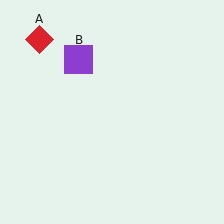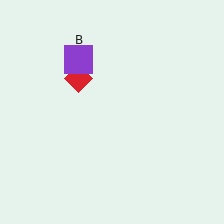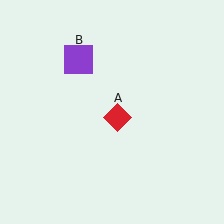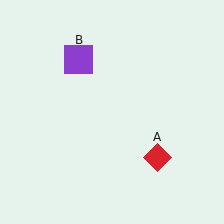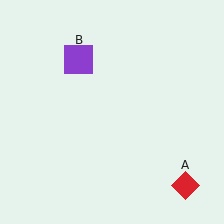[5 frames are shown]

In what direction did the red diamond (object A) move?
The red diamond (object A) moved down and to the right.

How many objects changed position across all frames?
1 object changed position: red diamond (object A).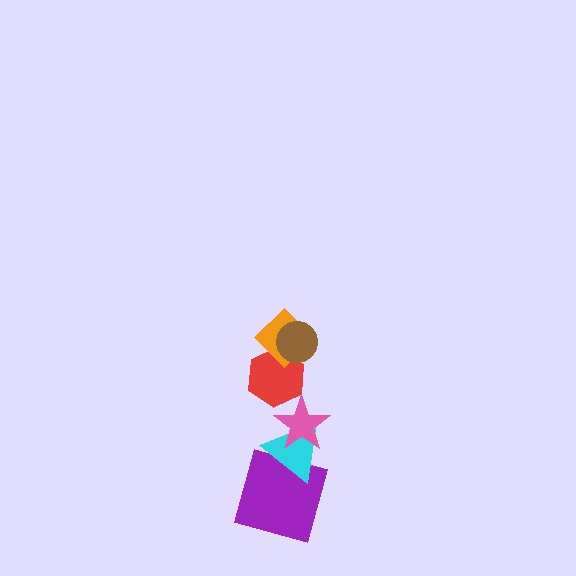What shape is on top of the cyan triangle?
The pink star is on top of the cyan triangle.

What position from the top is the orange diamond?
The orange diamond is 2nd from the top.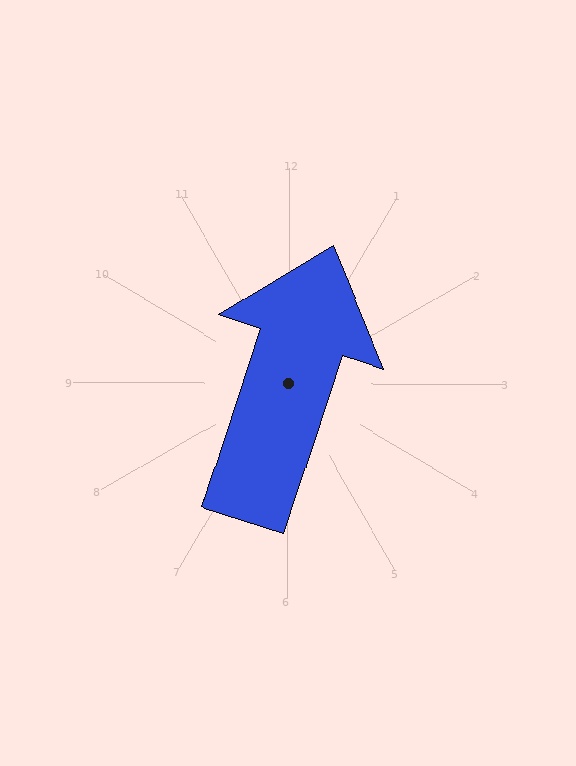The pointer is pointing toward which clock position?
Roughly 1 o'clock.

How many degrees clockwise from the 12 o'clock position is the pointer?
Approximately 18 degrees.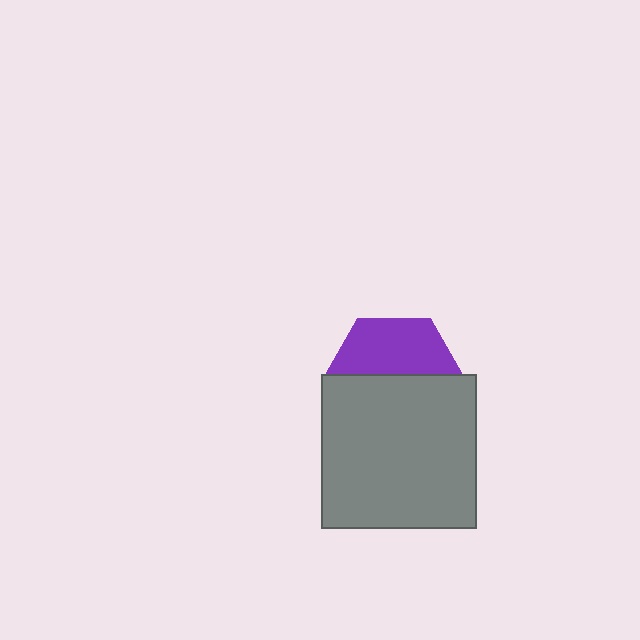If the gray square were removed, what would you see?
You would see the complete purple hexagon.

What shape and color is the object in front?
The object in front is a gray square.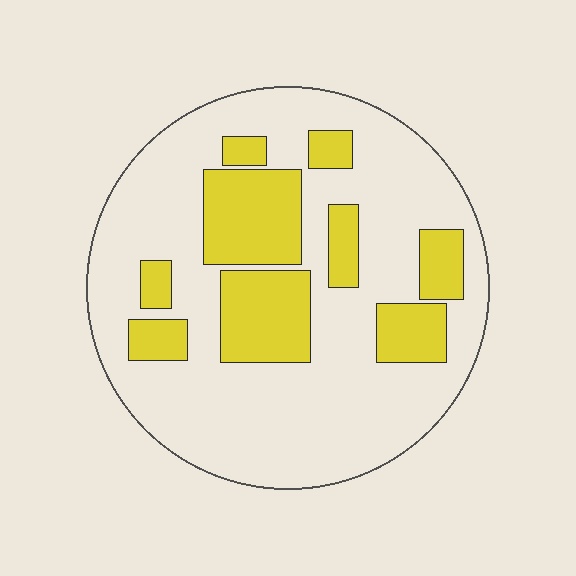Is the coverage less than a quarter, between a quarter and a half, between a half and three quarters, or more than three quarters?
Between a quarter and a half.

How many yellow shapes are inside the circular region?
9.